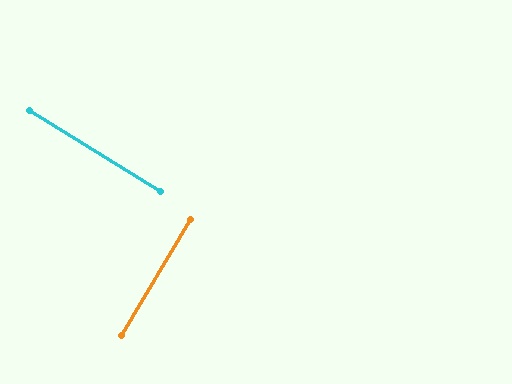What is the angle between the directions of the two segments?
Approximately 89 degrees.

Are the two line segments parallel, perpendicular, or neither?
Perpendicular — they meet at approximately 89°.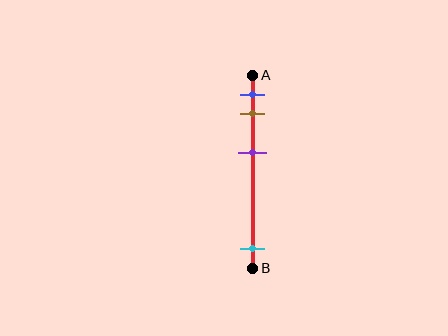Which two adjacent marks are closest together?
The blue and brown marks are the closest adjacent pair.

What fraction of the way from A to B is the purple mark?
The purple mark is approximately 40% (0.4) of the way from A to B.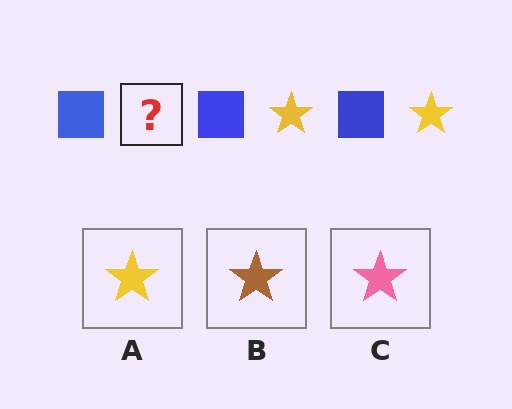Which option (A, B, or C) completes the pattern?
A.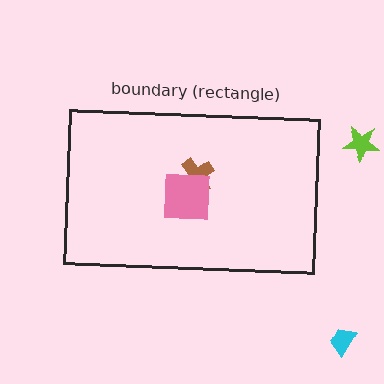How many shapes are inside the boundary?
2 inside, 2 outside.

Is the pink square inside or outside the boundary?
Inside.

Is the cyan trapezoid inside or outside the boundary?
Outside.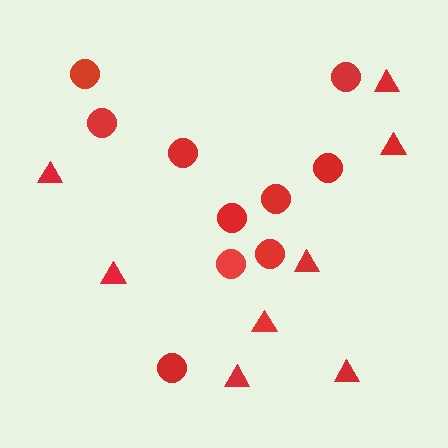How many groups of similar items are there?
There are 2 groups: one group of circles (10) and one group of triangles (8).